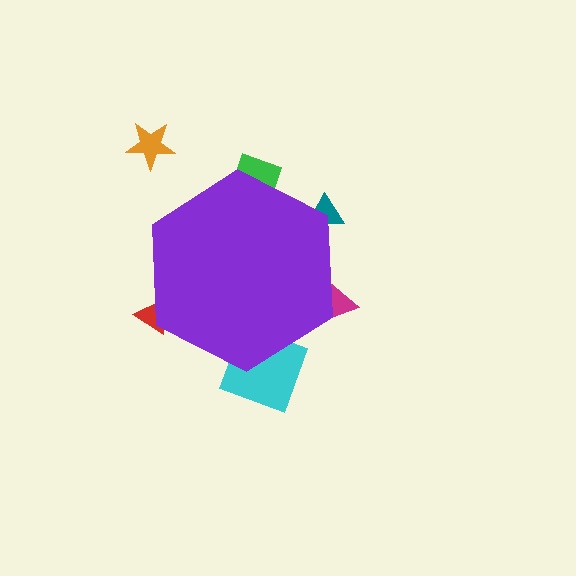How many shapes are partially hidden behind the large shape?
5 shapes are partially hidden.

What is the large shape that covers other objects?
A purple hexagon.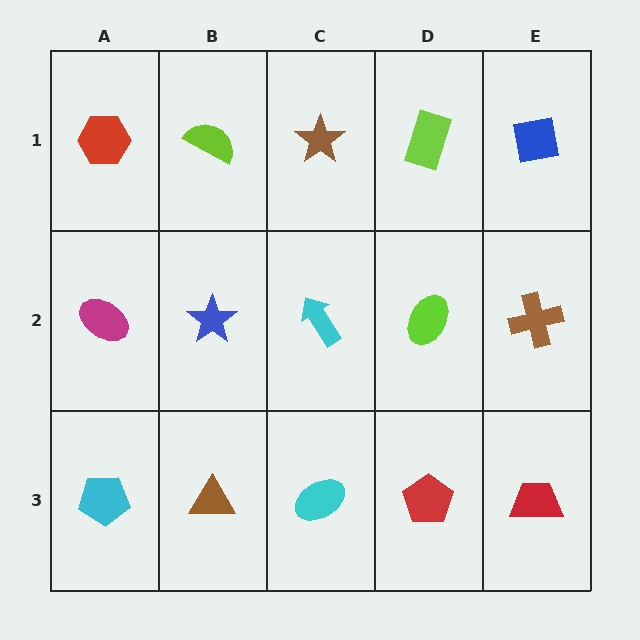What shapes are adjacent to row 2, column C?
A brown star (row 1, column C), a cyan ellipse (row 3, column C), a blue star (row 2, column B), a lime ellipse (row 2, column D).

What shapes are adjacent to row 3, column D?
A lime ellipse (row 2, column D), a cyan ellipse (row 3, column C), a red trapezoid (row 3, column E).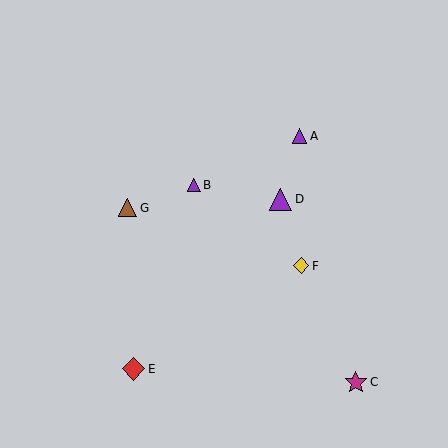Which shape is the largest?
The magenta star (labeled C) is the largest.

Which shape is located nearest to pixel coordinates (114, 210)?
The brown triangle (labeled G) at (128, 208) is nearest to that location.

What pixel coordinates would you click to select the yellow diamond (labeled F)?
Click at (301, 266) to select the yellow diamond F.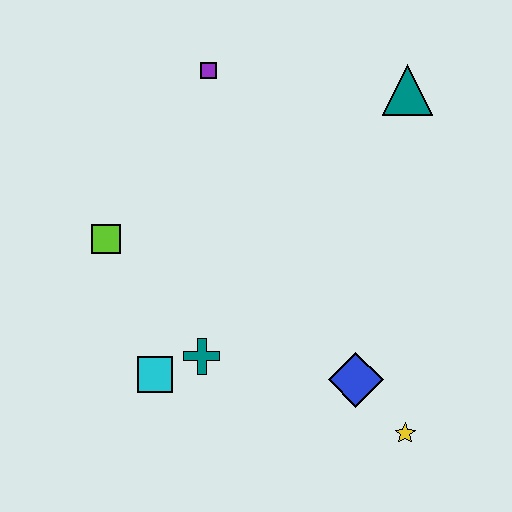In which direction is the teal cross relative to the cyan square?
The teal cross is to the right of the cyan square.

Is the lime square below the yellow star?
No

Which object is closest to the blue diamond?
The yellow star is closest to the blue diamond.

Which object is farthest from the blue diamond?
The purple square is farthest from the blue diamond.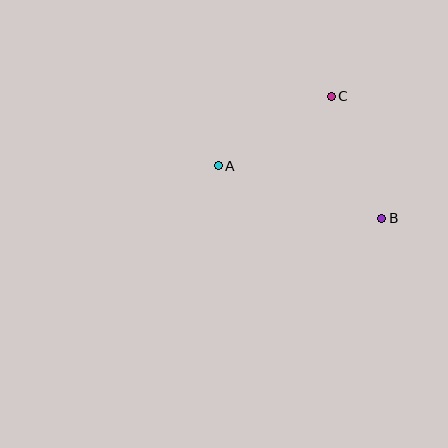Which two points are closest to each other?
Points B and C are closest to each other.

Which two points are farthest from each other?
Points A and B are farthest from each other.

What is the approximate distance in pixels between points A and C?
The distance between A and C is approximately 133 pixels.